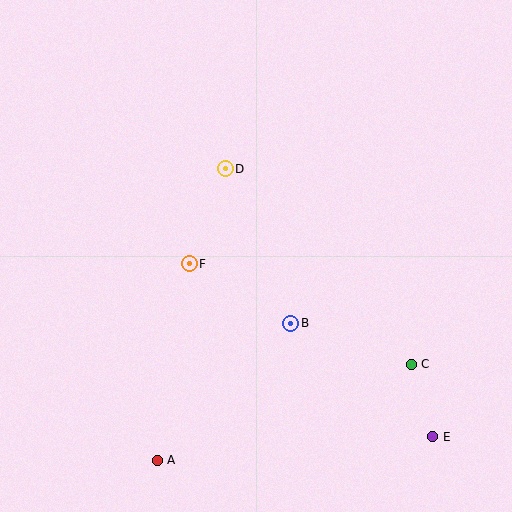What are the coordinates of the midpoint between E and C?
The midpoint between E and C is at (422, 401).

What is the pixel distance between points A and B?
The distance between A and B is 191 pixels.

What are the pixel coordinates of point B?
Point B is at (291, 323).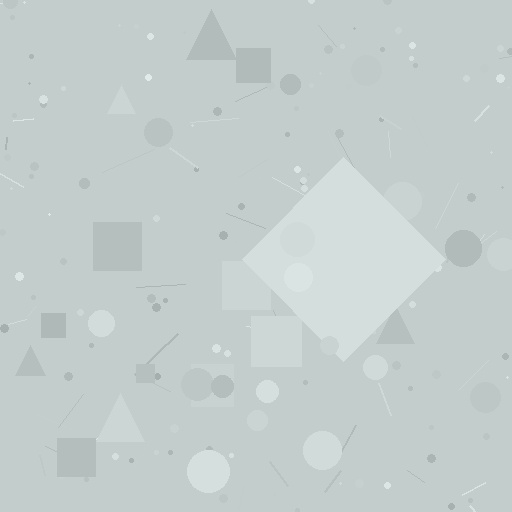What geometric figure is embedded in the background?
A diamond is embedded in the background.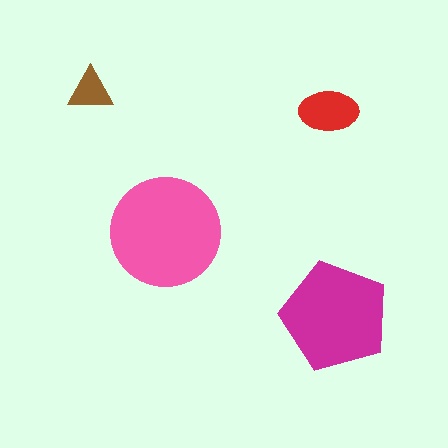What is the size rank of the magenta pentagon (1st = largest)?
2nd.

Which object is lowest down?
The magenta pentagon is bottommost.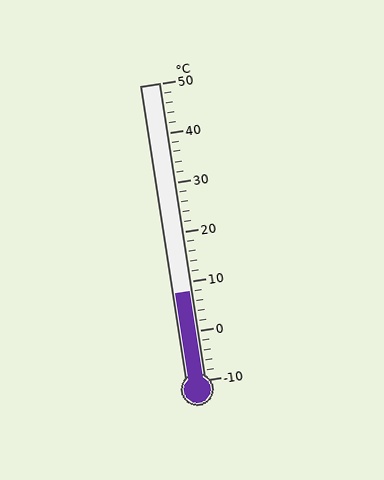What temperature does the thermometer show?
The thermometer shows approximately 8°C.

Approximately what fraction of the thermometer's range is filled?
The thermometer is filled to approximately 30% of its range.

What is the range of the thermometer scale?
The thermometer scale ranges from -10°C to 50°C.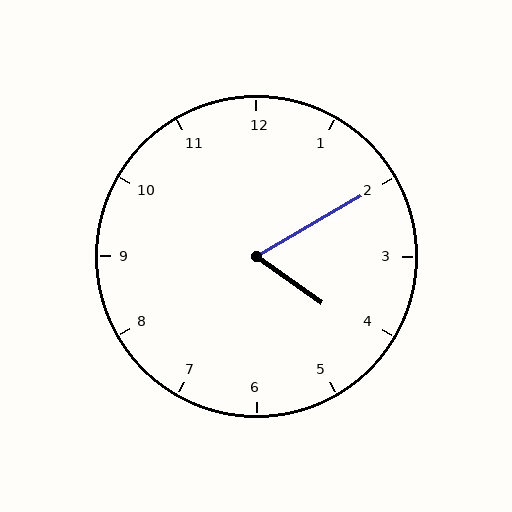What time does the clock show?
4:10.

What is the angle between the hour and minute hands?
Approximately 65 degrees.